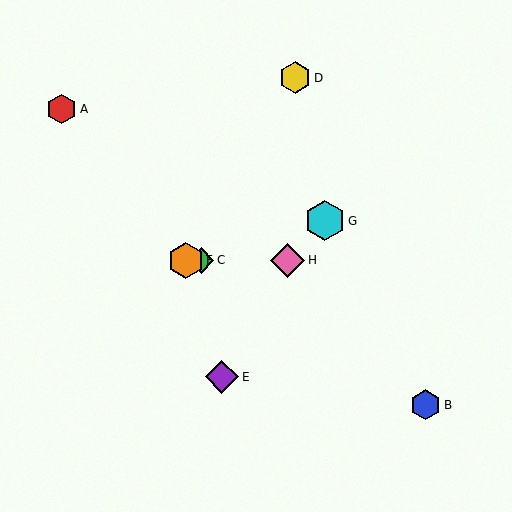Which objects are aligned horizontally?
Objects C, F, H are aligned horizontally.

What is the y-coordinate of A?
Object A is at y≈109.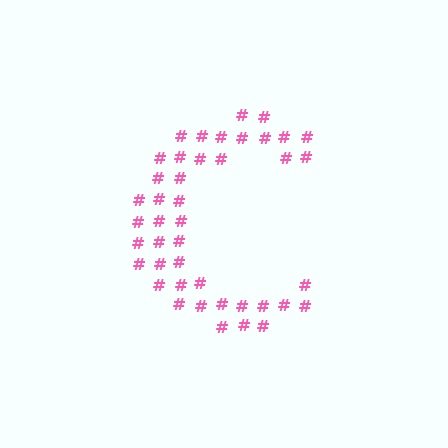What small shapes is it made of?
It is made of small hash symbols.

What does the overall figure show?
The overall figure shows the letter C.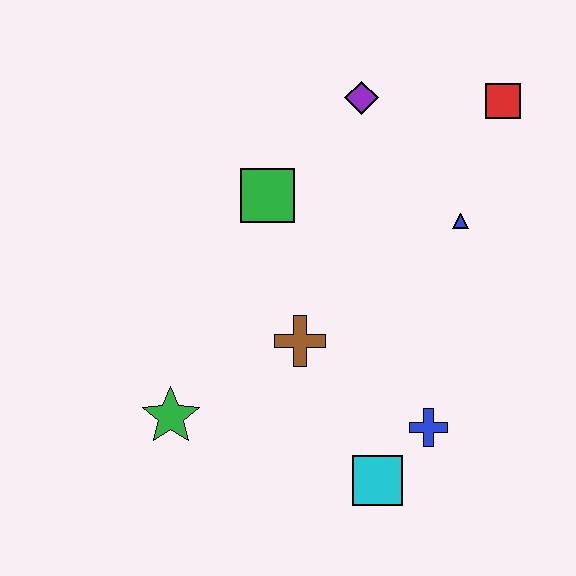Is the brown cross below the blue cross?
No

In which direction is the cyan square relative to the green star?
The cyan square is to the right of the green star.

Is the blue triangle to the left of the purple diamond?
No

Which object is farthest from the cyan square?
The red square is farthest from the cyan square.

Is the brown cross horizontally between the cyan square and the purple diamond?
No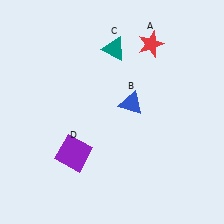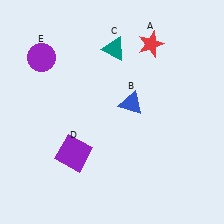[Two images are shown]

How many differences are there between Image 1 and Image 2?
There is 1 difference between the two images.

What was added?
A purple circle (E) was added in Image 2.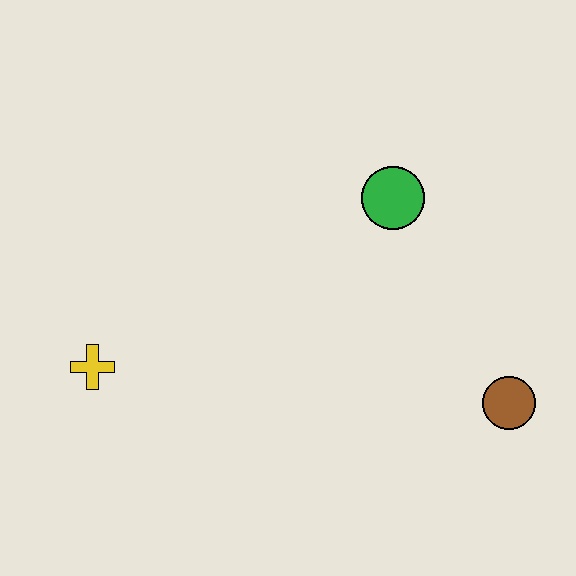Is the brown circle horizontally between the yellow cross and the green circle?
No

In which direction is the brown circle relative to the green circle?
The brown circle is below the green circle.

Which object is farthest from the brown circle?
The yellow cross is farthest from the brown circle.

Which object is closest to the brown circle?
The green circle is closest to the brown circle.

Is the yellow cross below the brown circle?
No